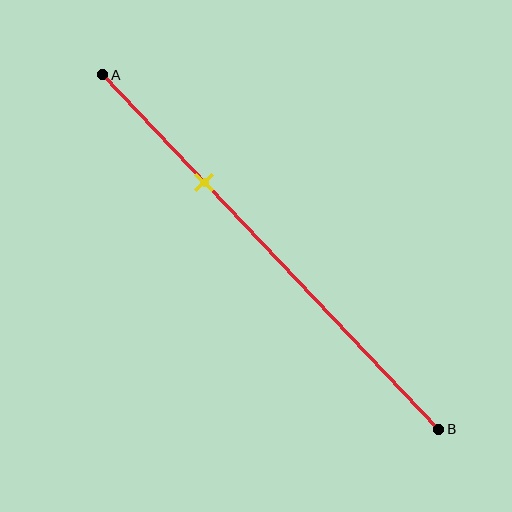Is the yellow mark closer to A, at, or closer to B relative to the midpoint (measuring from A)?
The yellow mark is closer to point A than the midpoint of segment AB.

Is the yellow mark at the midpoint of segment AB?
No, the mark is at about 30% from A, not at the 50% midpoint.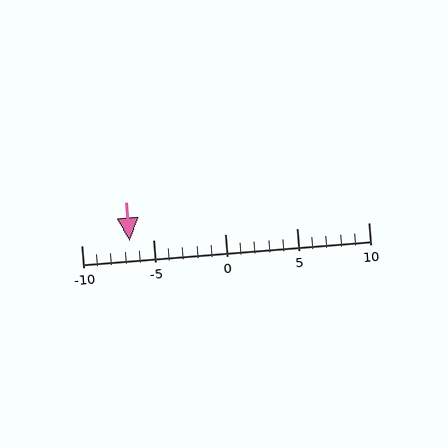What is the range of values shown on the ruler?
The ruler shows values from -10 to 10.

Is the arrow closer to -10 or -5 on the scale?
The arrow is closer to -5.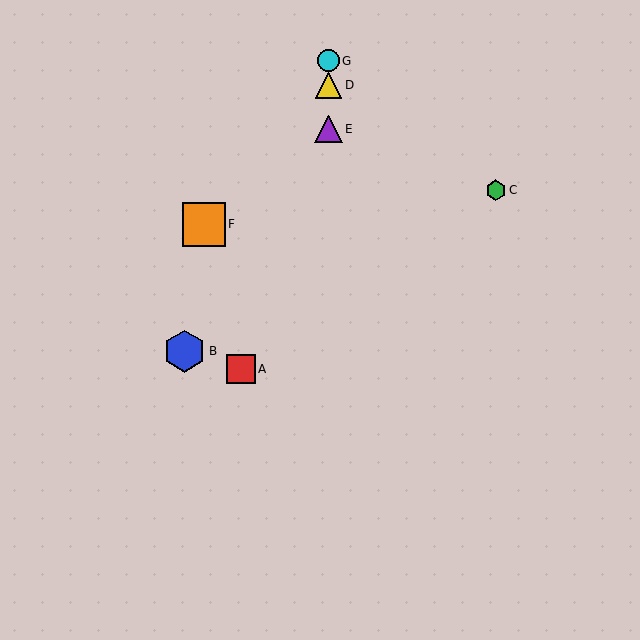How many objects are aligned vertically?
3 objects (D, E, G) are aligned vertically.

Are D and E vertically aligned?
Yes, both are at x≈329.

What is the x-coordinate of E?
Object E is at x≈329.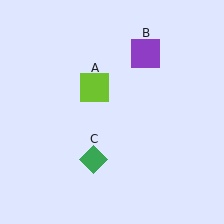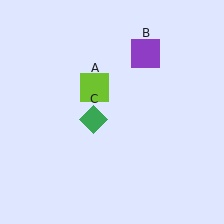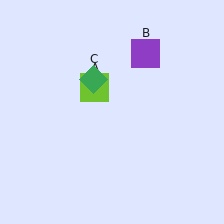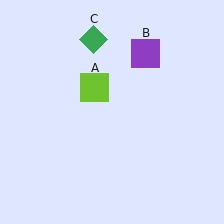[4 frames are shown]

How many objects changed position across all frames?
1 object changed position: green diamond (object C).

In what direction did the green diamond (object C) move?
The green diamond (object C) moved up.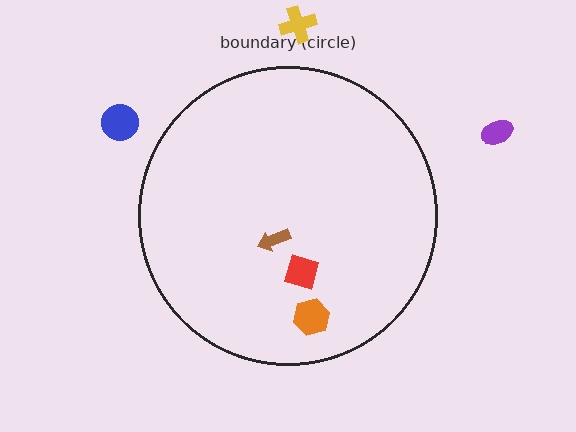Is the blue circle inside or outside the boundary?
Outside.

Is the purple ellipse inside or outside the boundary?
Outside.